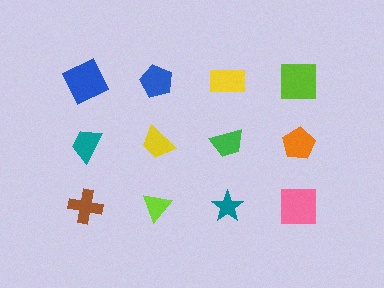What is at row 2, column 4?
An orange pentagon.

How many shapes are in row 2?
4 shapes.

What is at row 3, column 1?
A brown cross.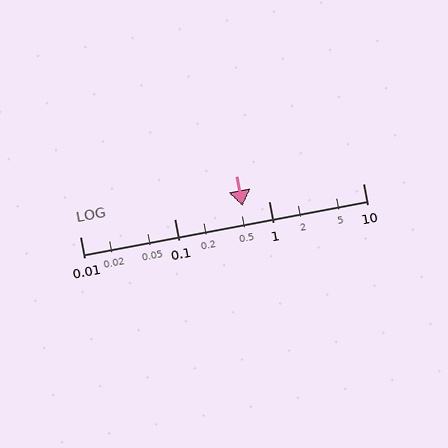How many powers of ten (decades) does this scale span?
The scale spans 3 decades, from 0.01 to 10.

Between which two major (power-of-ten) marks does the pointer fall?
The pointer is between 0.1 and 1.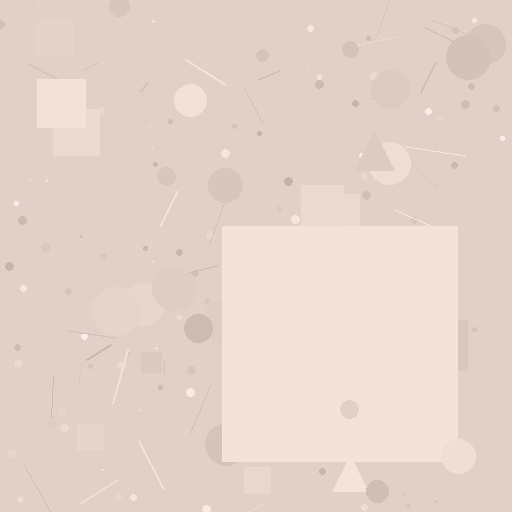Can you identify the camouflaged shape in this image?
The camouflaged shape is a square.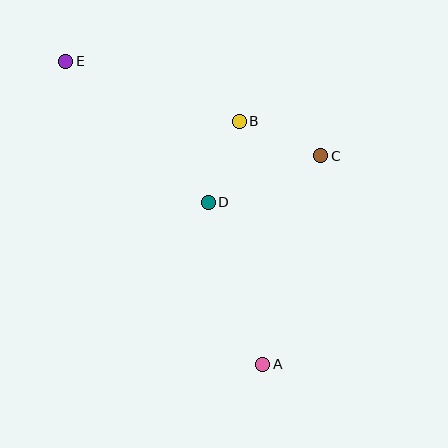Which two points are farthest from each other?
Points A and E are farthest from each other.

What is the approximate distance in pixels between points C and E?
The distance between C and E is approximately 272 pixels.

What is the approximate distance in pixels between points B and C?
The distance between B and C is approximately 89 pixels.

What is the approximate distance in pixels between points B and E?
The distance between B and E is approximately 184 pixels.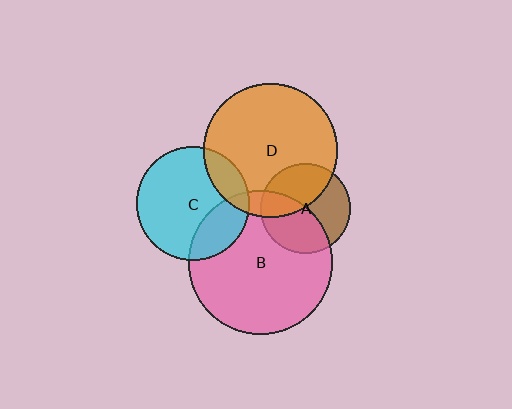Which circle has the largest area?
Circle B (pink).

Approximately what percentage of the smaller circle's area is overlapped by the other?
Approximately 25%.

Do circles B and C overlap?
Yes.